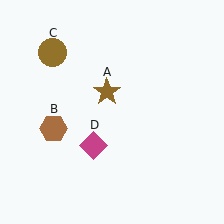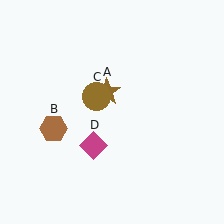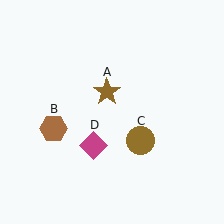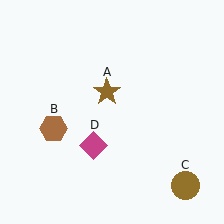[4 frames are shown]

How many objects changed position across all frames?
1 object changed position: brown circle (object C).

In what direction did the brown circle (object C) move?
The brown circle (object C) moved down and to the right.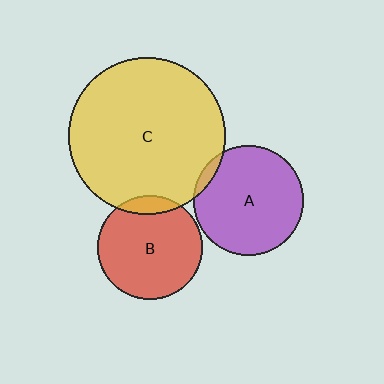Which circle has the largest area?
Circle C (yellow).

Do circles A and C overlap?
Yes.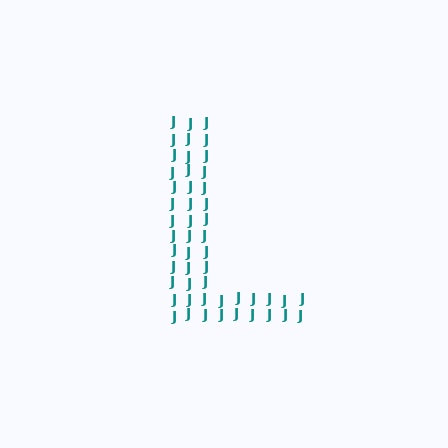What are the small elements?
The small elements are letter J's.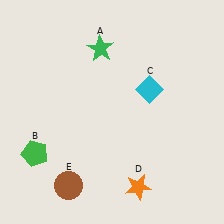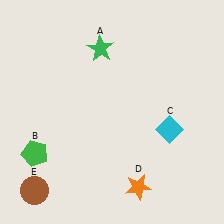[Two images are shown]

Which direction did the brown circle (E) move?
The brown circle (E) moved left.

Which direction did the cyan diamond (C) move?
The cyan diamond (C) moved down.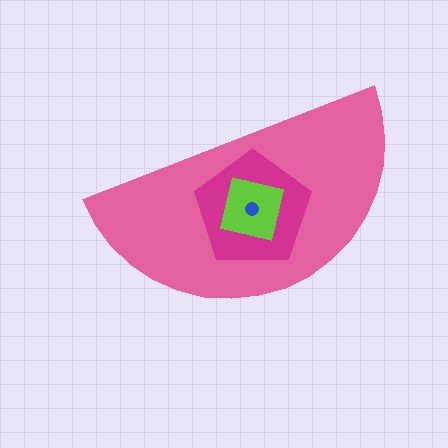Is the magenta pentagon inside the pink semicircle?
Yes.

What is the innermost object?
The blue circle.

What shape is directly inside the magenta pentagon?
The lime square.